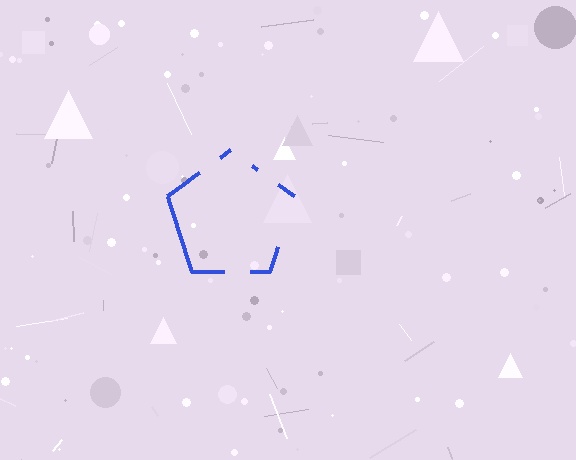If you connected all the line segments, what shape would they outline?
They would outline a pentagon.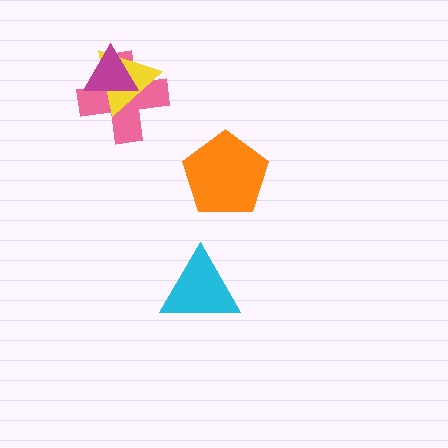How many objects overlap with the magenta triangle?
2 objects overlap with the magenta triangle.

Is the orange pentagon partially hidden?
No, no other shape covers it.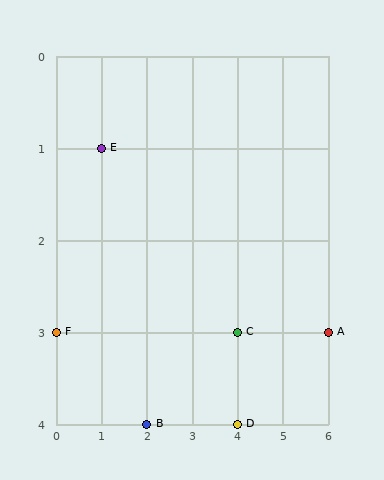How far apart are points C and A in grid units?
Points C and A are 2 columns apart.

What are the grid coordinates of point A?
Point A is at grid coordinates (6, 3).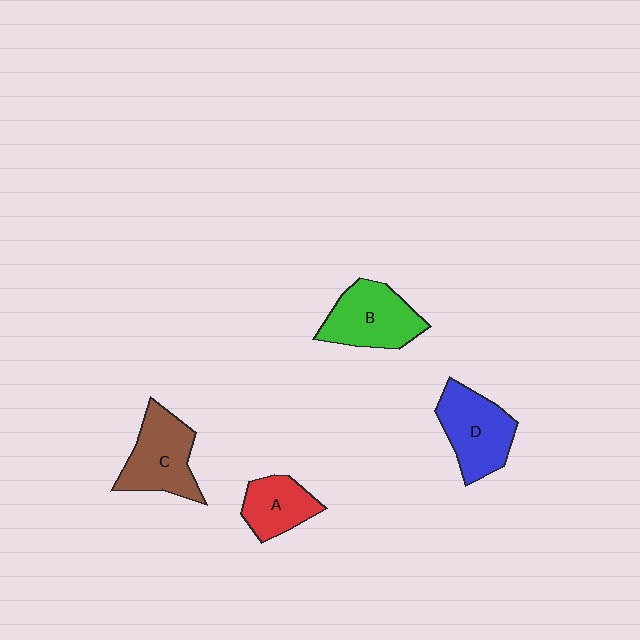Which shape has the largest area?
Shape B (green).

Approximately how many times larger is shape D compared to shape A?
Approximately 1.4 times.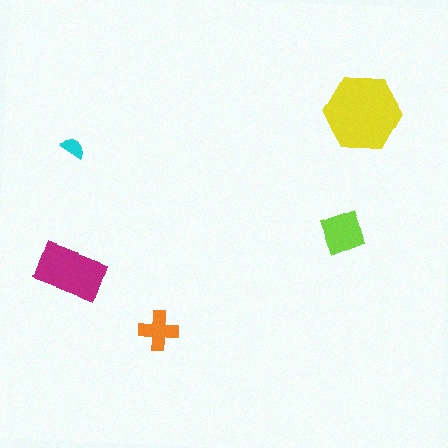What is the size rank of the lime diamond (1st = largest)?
3rd.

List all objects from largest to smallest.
The yellow hexagon, the magenta rectangle, the lime diamond, the orange cross, the cyan semicircle.